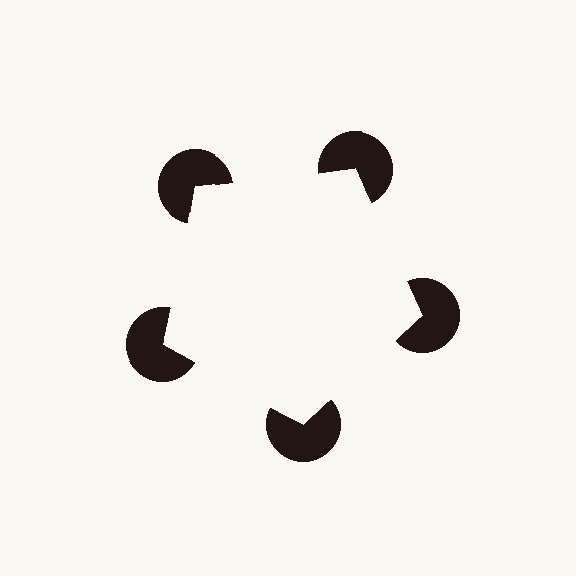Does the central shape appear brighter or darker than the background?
It typically appears slightly brighter than the background, even though no actual brightness change is drawn.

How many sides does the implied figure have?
5 sides.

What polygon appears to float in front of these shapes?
An illusory pentagon — its edges are inferred from the aligned wedge cuts in the pac-man discs, not physically drawn.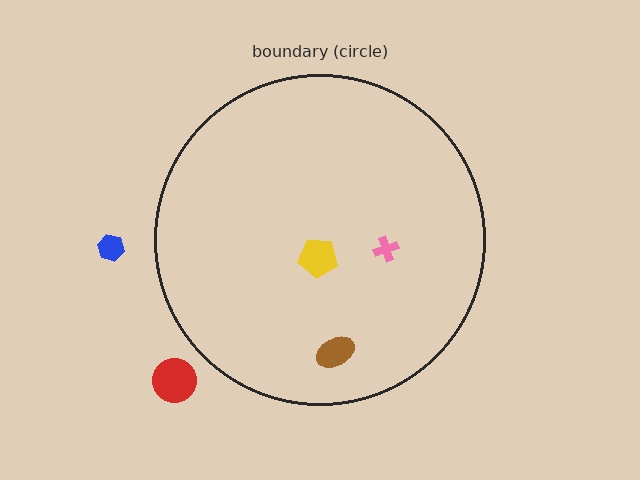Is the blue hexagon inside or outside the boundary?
Outside.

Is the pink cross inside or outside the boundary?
Inside.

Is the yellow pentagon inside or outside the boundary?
Inside.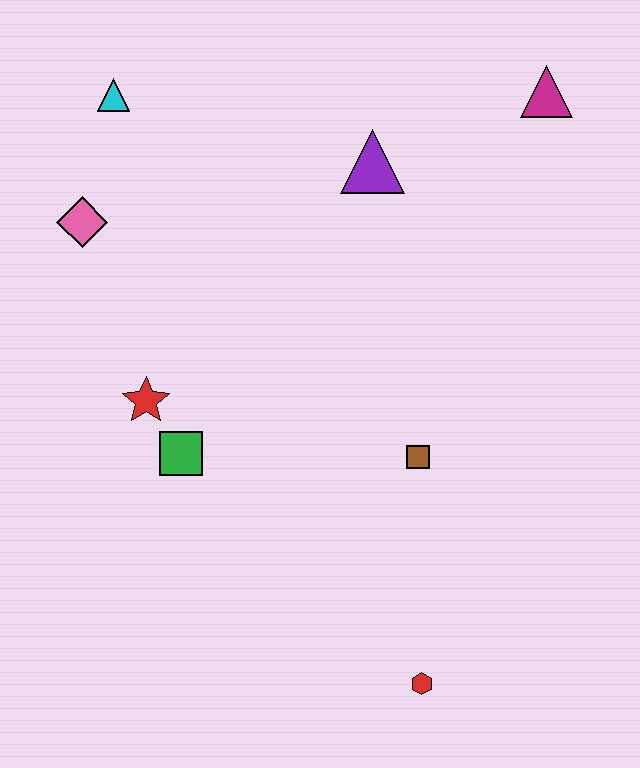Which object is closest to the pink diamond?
The cyan triangle is closest to the pink diamond.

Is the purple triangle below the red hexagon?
No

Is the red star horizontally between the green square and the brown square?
No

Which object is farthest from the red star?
The magenta triangle is farthest from the red star.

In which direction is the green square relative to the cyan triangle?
The green square is below the cyan triangle.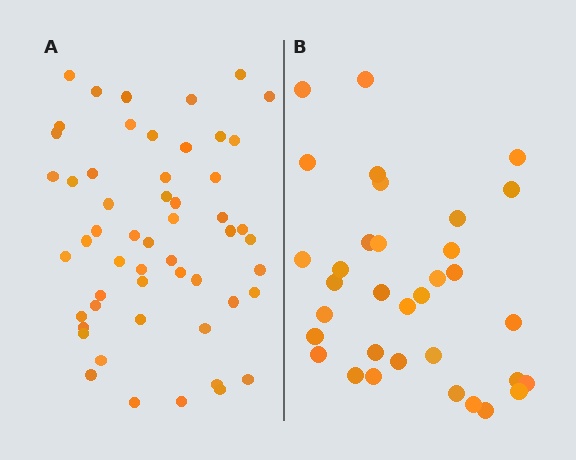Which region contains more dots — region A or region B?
Region A (the left region) has more dots.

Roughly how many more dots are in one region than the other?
Region A has approximately 20 more dots than region B.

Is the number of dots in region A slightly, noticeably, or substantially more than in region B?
Region A has substantially more. The ratio is roughly 1.6 to 1.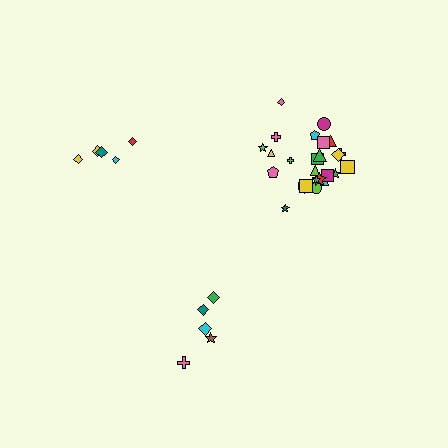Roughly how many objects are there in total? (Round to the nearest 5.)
Roughly 35 objects in total.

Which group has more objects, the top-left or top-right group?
The top-right group.